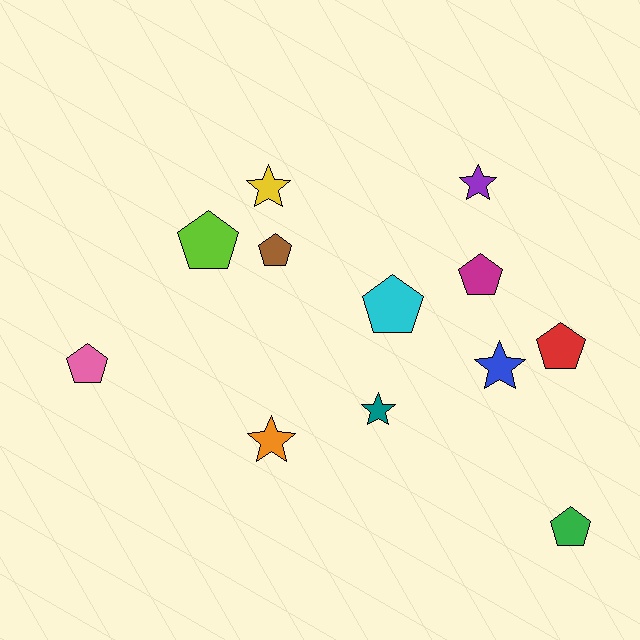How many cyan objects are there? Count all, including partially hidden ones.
There is 1 cyan object.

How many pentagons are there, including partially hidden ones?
There are 7 pentagons.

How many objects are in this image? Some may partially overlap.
There are 12 objects.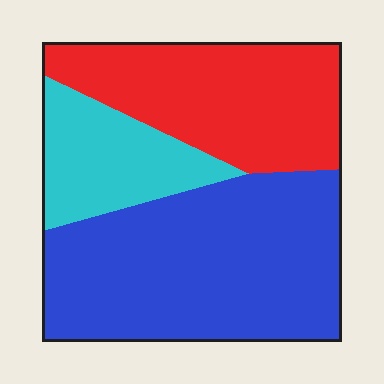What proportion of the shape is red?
Red takes up about one third (1/3) of the shape.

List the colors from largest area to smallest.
From largest to smallest: blue, red, cyan.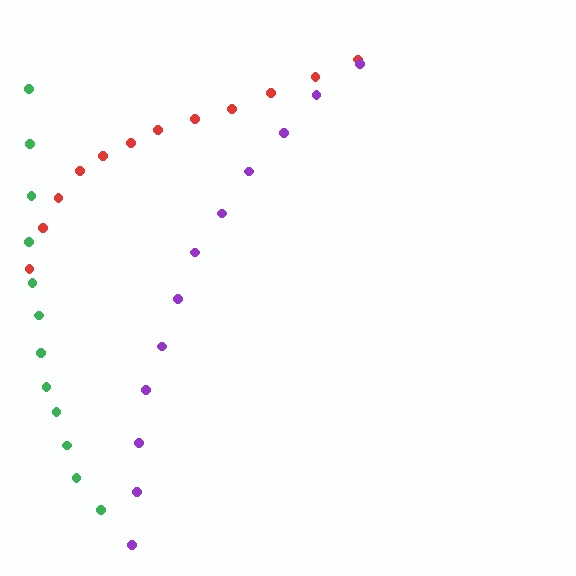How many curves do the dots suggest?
There are 3 distinct paths.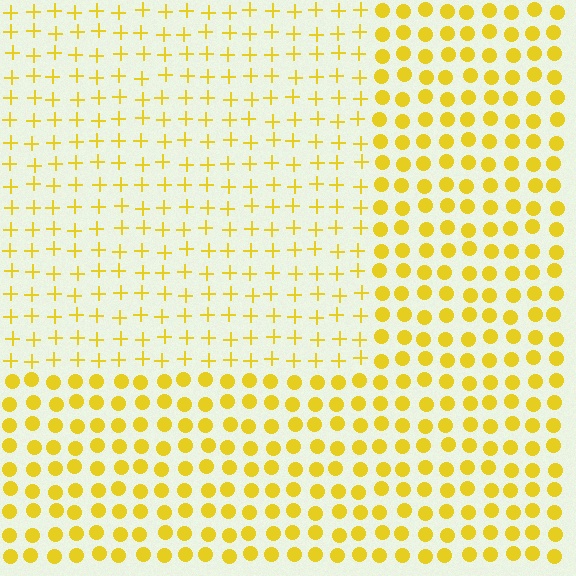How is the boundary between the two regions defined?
The boundary is defined by a change in element shape: plus signs inside vs. circles outside. All elements share the same color and spacing.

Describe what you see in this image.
The image is filled with small yellow elements arranged in a uniform grid. A rectangle-shaped region contains plus signs, while the surrounding area contains circles. The boundary is defined purely by the change in element shape.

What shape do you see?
I see a rectangle.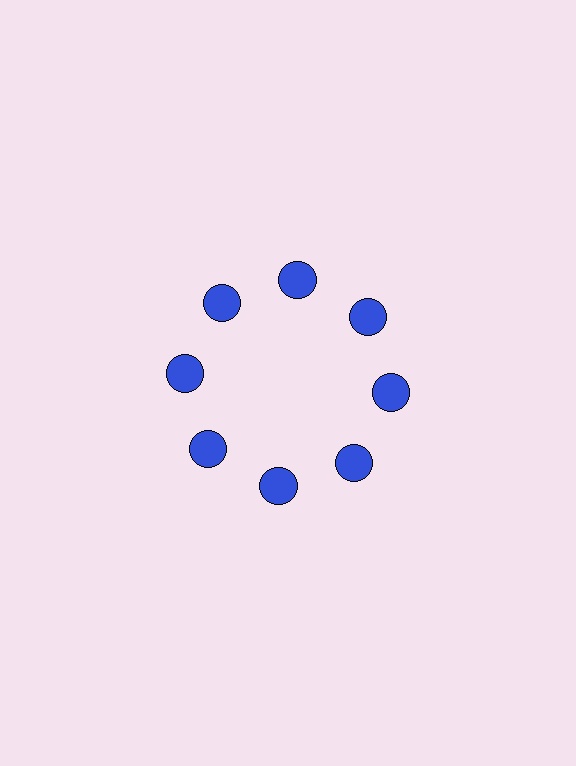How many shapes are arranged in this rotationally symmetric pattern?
There are 8 shapes, arranged in 8 groups of 1.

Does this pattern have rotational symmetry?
Yes, this pattern has 8-fold rotational symmetry. It looks the same after rotating 45 degrees around the center.